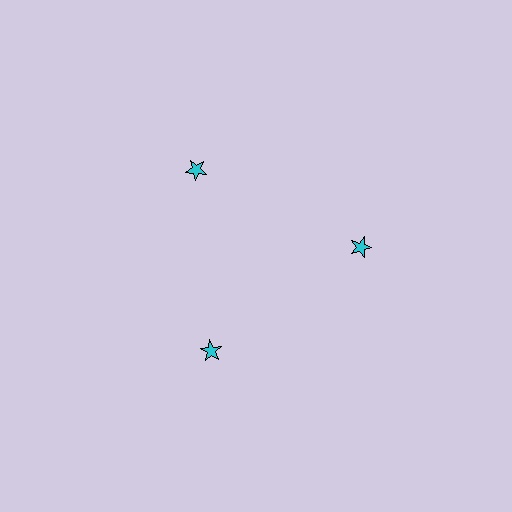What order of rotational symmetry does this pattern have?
This pattern has 3-fold rotational symmetry.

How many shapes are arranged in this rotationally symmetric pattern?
There are 3 shapes, arranged in 3 groups of 1.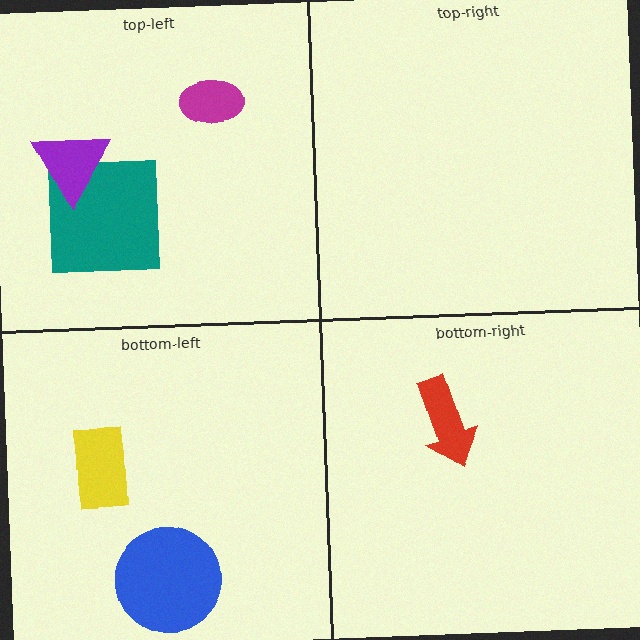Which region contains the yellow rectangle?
The bottom-left region.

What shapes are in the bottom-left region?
The blue circle, the yellow rectangle.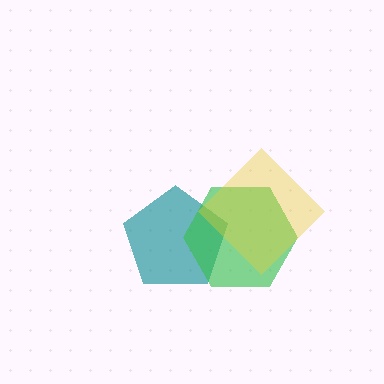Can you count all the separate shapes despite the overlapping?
Yes, there are 3 separate shapes.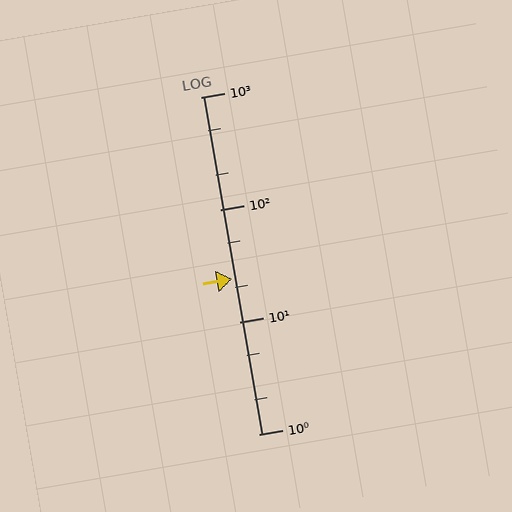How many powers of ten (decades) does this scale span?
The scale spans 3 decades, from 1 to 1000.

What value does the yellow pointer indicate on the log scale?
The pointer indicates approximately 24.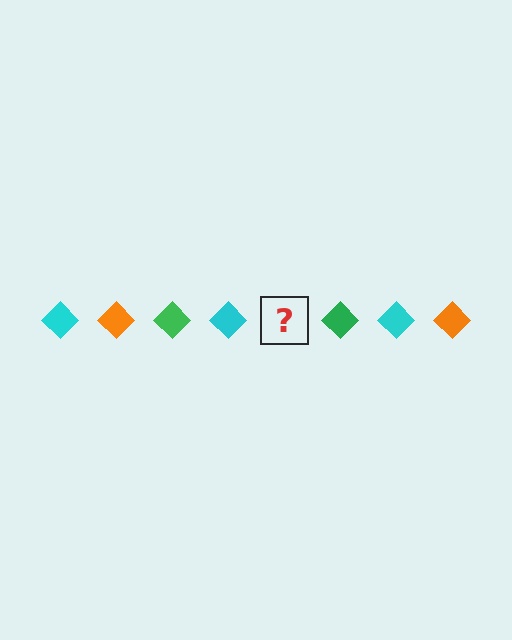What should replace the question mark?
The question mark should be replaced with an orange diamond.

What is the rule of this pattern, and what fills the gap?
The rule is that the pattern cycles through cyan, orange, green diamonds. The gap should be filled with an orange diamond.